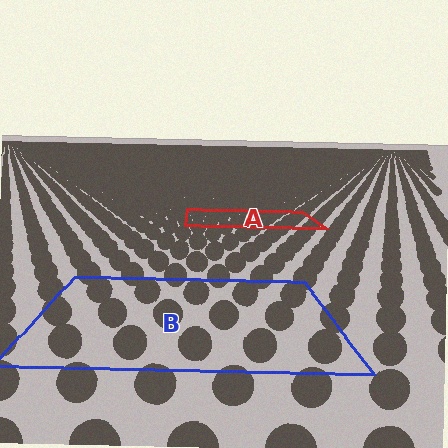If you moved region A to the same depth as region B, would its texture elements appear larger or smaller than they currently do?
They would appear larger. At a closer depth, the same texture elements are projected at a bigger on-screen size.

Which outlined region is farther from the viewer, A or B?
Region A is farther from the viewer — the texture elements inside it appear smaller and more densely packed.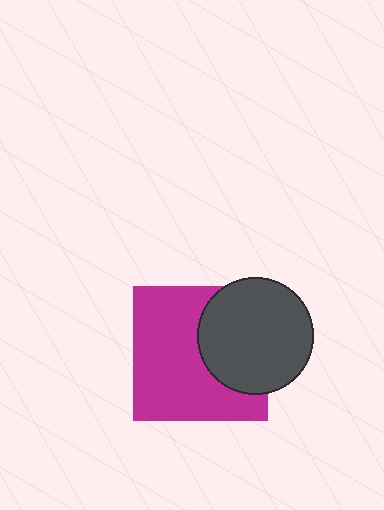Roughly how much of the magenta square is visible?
About half of it is visible (roughly 64%).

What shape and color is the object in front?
The object in front is a dark gray circle.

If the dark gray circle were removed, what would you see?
You would see the complete magenta square.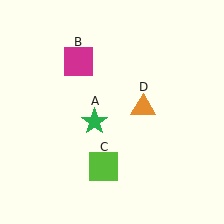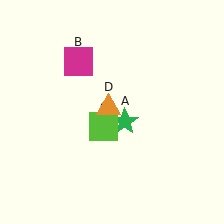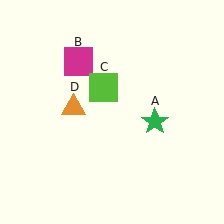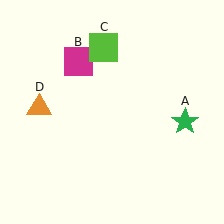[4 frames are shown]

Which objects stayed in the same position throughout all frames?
Magenta square (object B) remained stationary.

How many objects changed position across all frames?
3 objects changed position: green star (object A), lime square (object C), orange triangle (object D).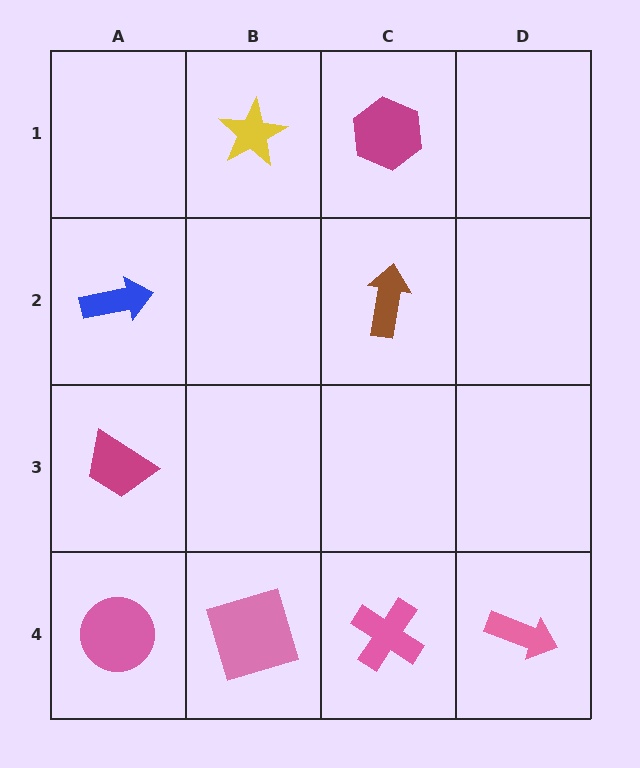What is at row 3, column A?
A magenta trapezoid.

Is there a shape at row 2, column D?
No, that cell is empty.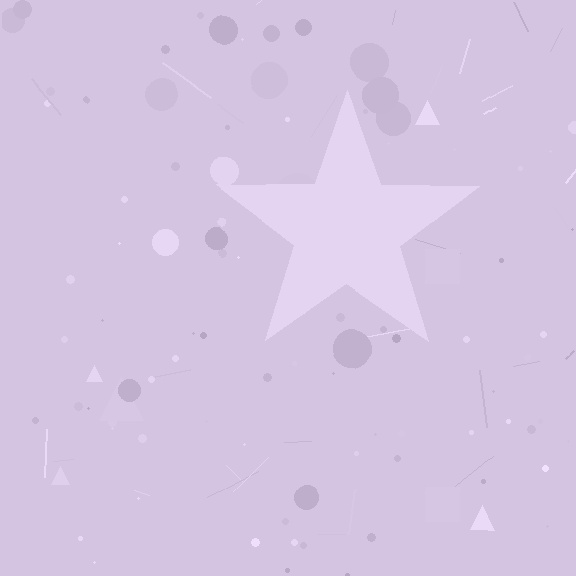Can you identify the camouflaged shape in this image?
The camouflaged shape is a star.